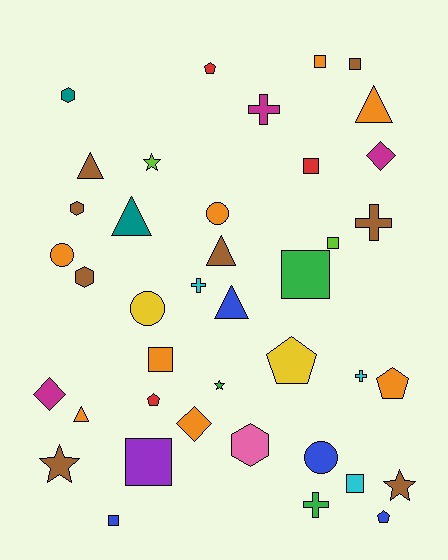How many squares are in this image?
There are 9 squares.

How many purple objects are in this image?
There is 1 purple object.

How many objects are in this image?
There are 40 objects.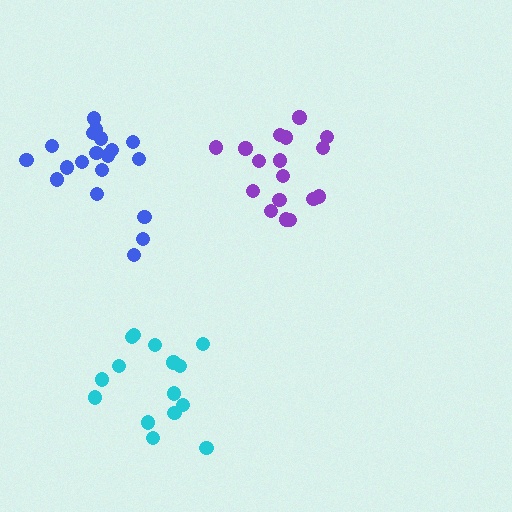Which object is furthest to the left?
The blue cluster is leftmost.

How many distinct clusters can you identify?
There are 3 distinct clusters.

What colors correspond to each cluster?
The clusters are colored: purple, cyan, blue.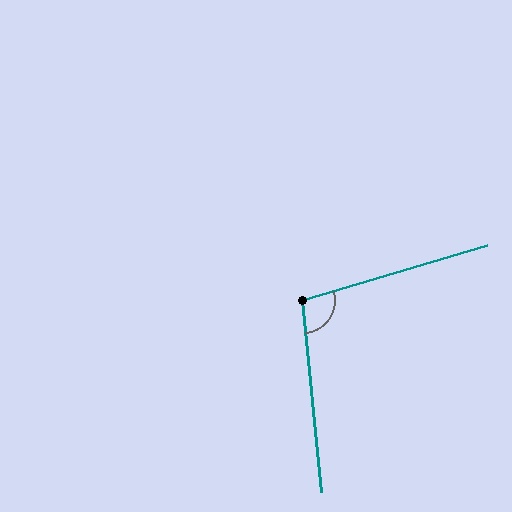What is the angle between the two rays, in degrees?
Approximately 101 degrees.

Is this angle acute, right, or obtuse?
It is obtuse.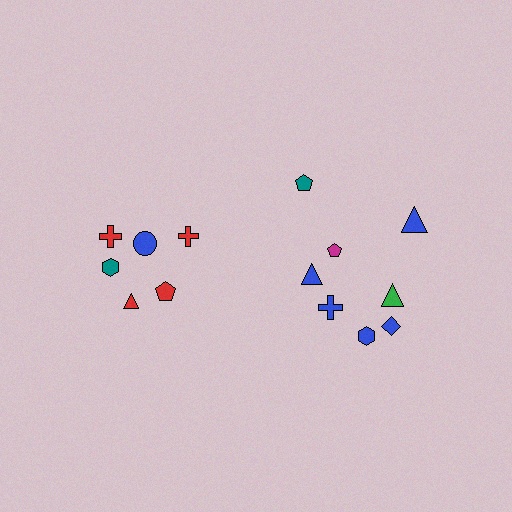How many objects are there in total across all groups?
There are 14 objects.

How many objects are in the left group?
There are 6 objects.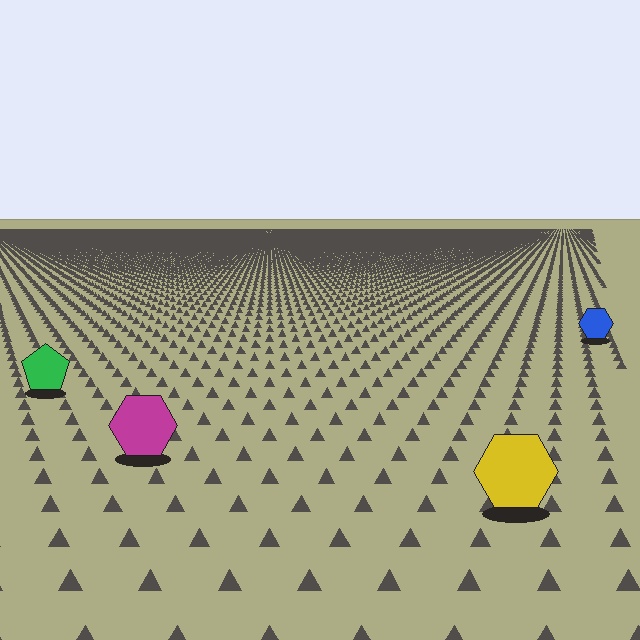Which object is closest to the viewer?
The yellow hexagon is closest. The texture marks near it are larger and more spread out.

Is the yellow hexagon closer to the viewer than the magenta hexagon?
Yes. The yellow hexagon is closer — you can tell from the texture gradient: the ground texture is coarser near it.